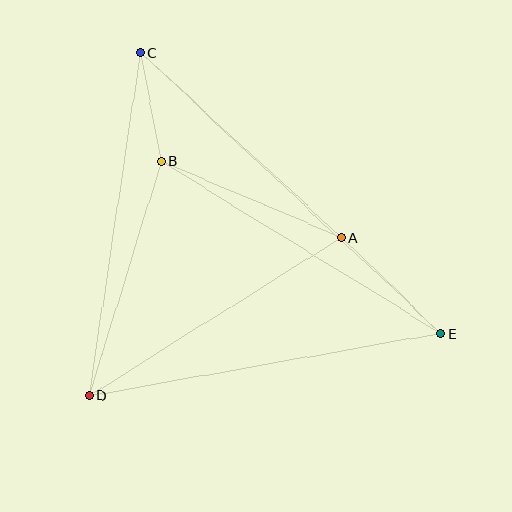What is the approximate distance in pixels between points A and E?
The distance between A and E is approximately 139 pixels.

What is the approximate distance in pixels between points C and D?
The distance between C and D is approximately 347 pixels.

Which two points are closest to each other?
Points B and C are closest to each other.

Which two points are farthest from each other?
Points C and E are farthest from each other.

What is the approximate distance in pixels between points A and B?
The distance between A and B is approximately 196 pixels.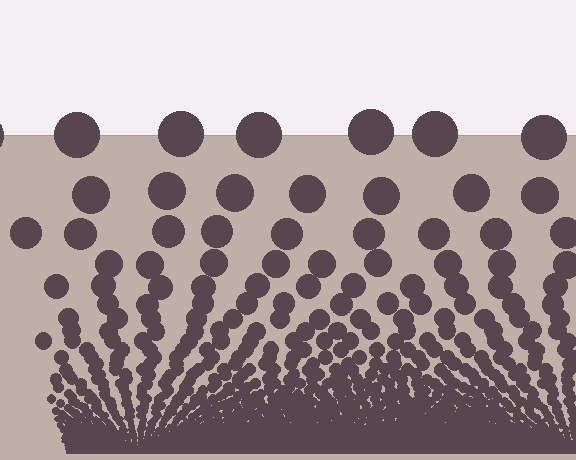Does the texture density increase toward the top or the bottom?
Density increases toward the bottom.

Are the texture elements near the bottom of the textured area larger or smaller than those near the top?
Smaller. The gradient is inverted — elements near the bottom are smaller and denser.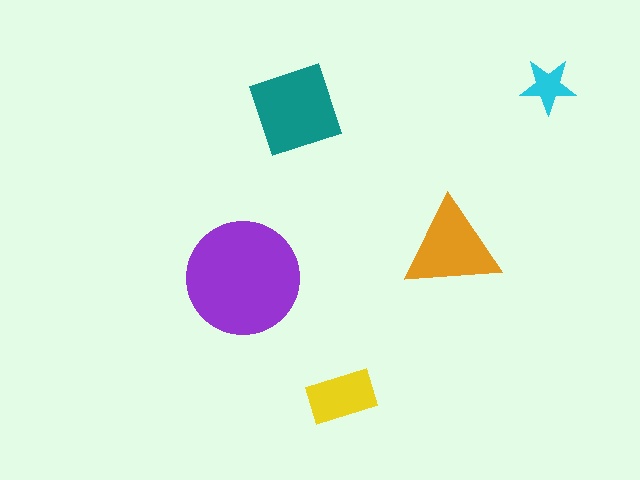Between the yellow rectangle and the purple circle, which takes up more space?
The purple circle.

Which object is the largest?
The purple circle.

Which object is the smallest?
The cyan star.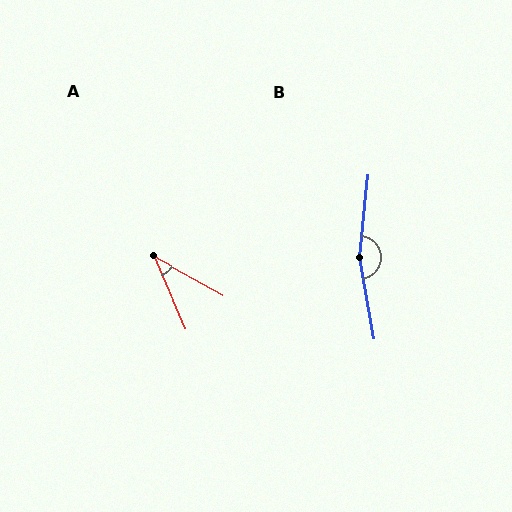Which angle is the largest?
B, at approximately 164 degrees.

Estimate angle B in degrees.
Approximately 164 degrees.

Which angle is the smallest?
A, at approximately 37 degrees.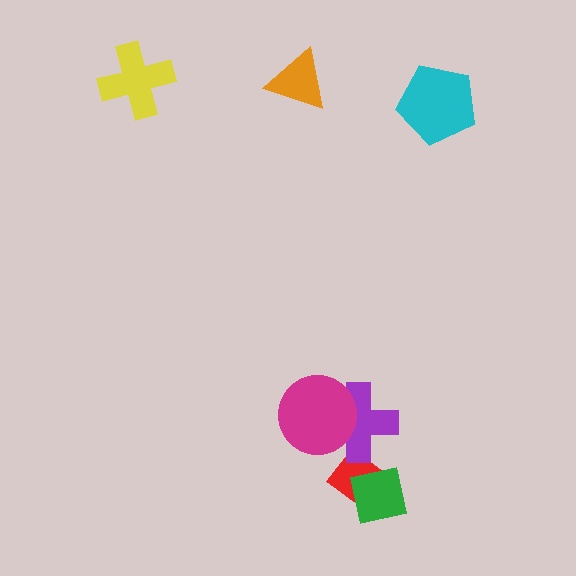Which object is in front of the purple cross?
The magenta circle is in front of the purple cross.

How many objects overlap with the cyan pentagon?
0 objects overlap with the cyan pentagon.